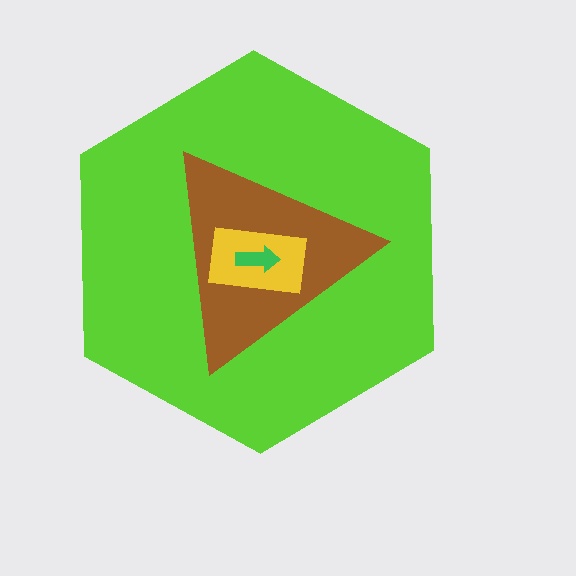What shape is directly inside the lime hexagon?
The brown triangle.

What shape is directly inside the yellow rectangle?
The green arrow.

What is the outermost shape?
The lime hexagon.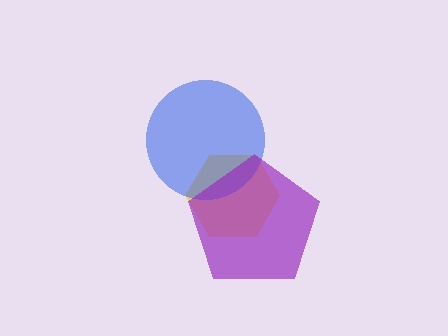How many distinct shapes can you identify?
There are 3 distinct shapes: a yellow hexagon, a blue circle, a purple pentagon.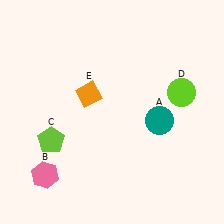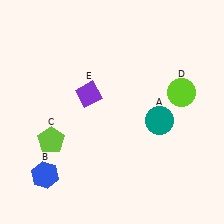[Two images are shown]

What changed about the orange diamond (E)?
In Image 1, E is orange. In Image 2, it changed to purple.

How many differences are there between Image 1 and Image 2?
There are 2 differences between the two images.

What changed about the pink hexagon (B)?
In Image 1, B is pink. In Image 2, it changed to blue.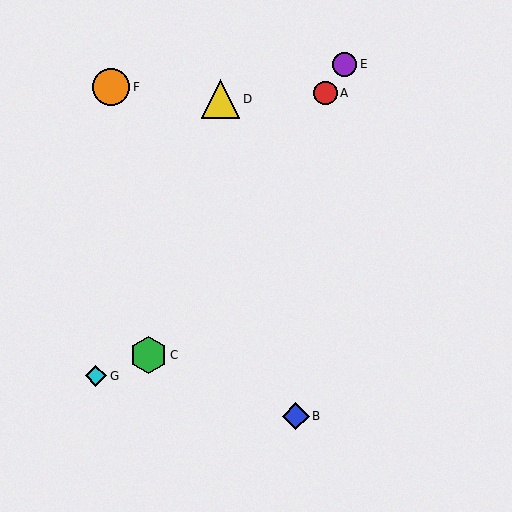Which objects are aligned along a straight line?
Objects A, C, E are aligned along a straight line.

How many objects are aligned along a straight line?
3 objects (A, C, E) are aligned along a straight line.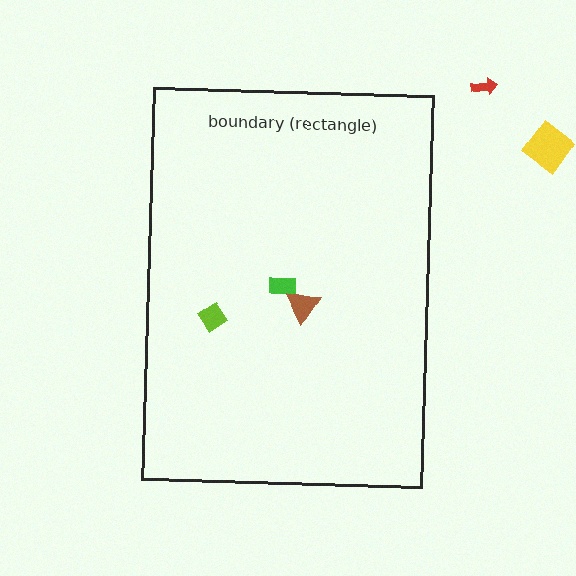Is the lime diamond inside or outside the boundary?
Inside.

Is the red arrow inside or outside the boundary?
Outside.